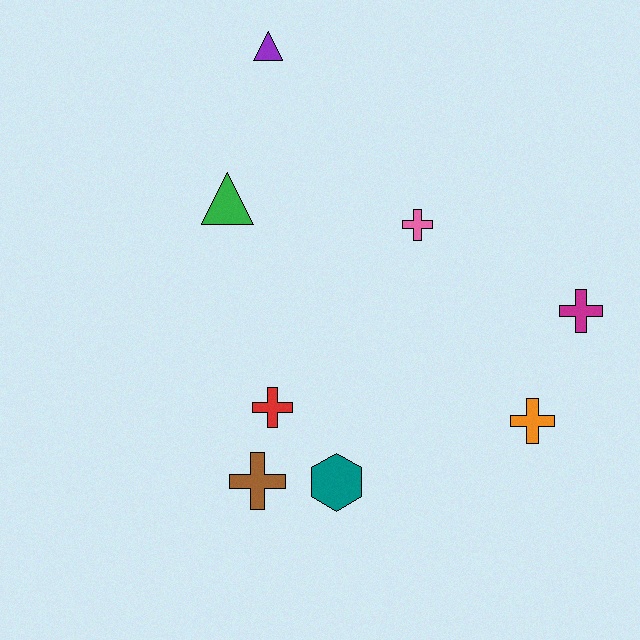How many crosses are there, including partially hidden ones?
There are 5 crosses.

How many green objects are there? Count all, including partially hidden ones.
There is 1 green object.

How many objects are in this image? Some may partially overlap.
There are 8 objects.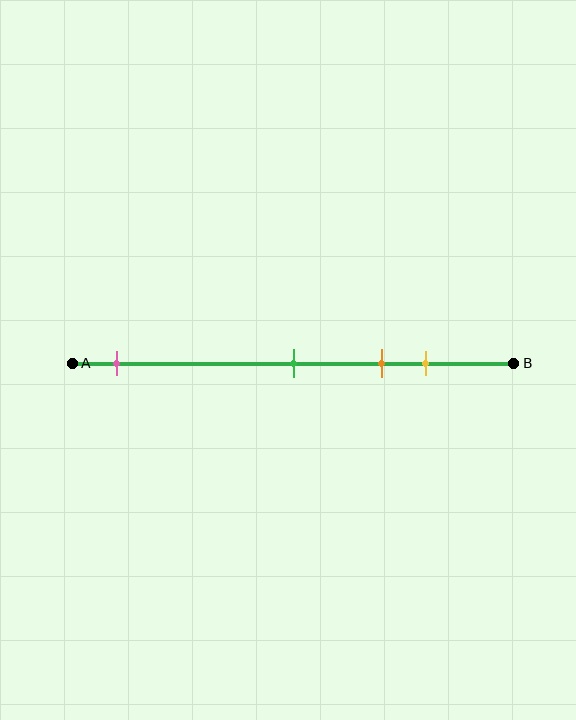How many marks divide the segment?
There are 4 marks dividing the segment.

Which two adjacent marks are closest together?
The orange and yellow marks are the closest adjacent pair.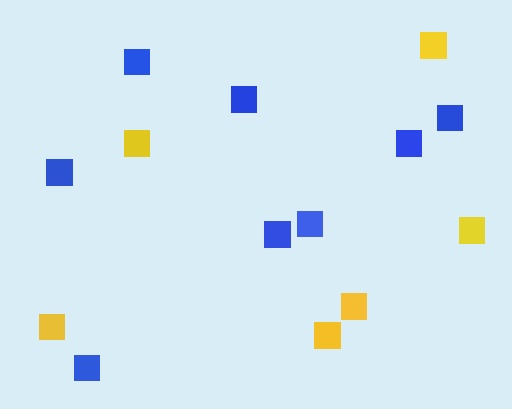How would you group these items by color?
There are 2 groups: one group of yellow squares (6) and one group of blue squares (8).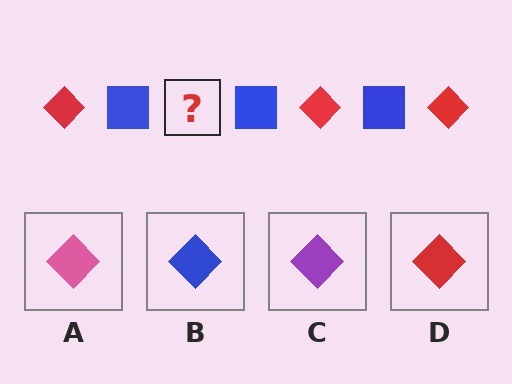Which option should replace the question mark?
Option D.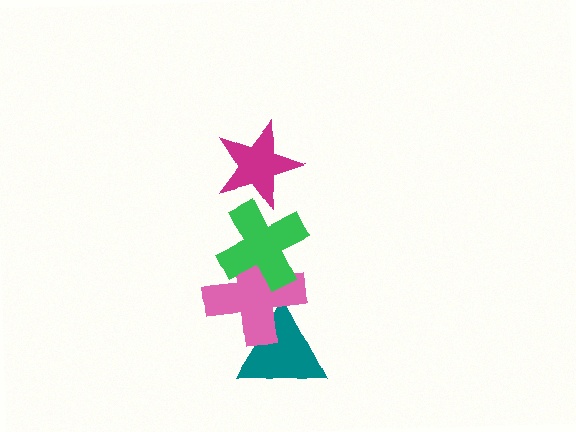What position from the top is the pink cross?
The pink cross is 3rd from the top.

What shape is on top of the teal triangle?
The pink cross is on top of the teal triangle.